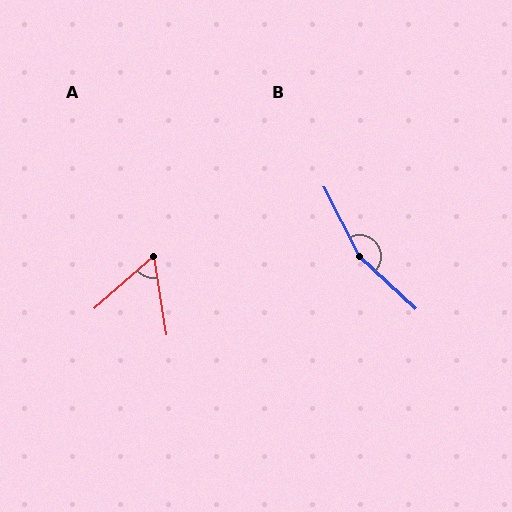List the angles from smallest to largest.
A (58°), B (160°).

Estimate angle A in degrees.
Approximately 58 degrees.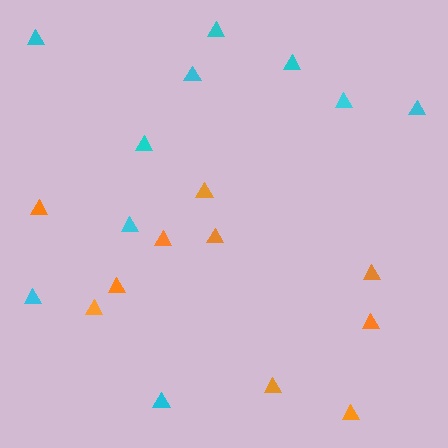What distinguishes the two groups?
There are 2 groups: one group of orange triangles (10) and one group of cyan triangles (10).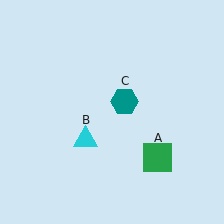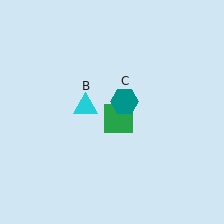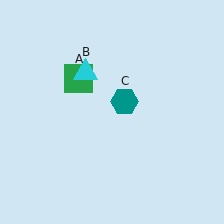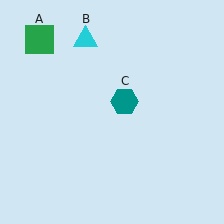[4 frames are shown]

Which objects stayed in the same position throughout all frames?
Teal hexagon (object C) remained stationary.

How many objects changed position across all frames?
2 objects changed position: green square (object A), cyan triangle (object B).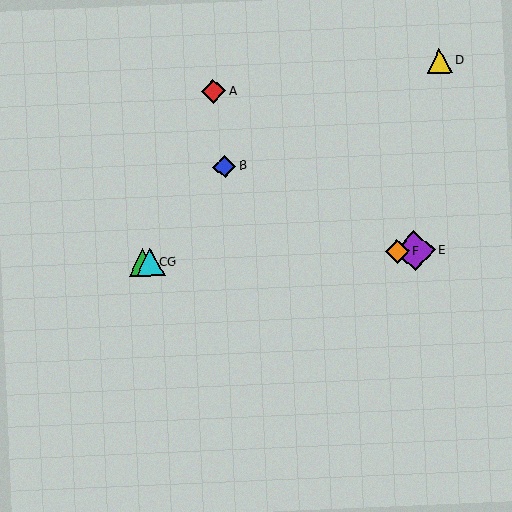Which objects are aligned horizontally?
Objects C, E, F, G are aligned horizontally.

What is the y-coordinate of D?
Object D is at y≈61.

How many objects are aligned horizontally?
4 objects (C, E, F, G) are aligned horizontally.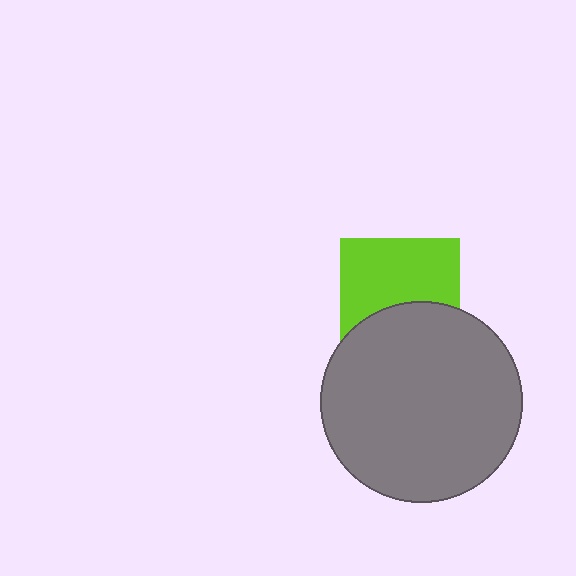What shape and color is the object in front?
The object in front is a gray circle.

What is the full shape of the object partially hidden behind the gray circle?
The partially hidden object is a lime square.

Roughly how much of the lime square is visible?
About half of it is visible (roughly 60%).